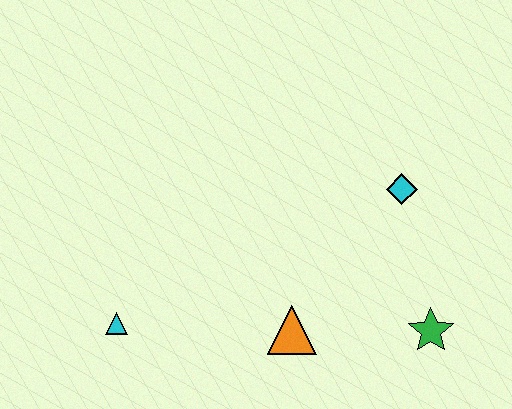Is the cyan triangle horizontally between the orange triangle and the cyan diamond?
No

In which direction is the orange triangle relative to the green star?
The orange triangle is to the left of the green star.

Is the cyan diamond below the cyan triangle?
No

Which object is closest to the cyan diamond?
The green star is closest to the cyan diamond.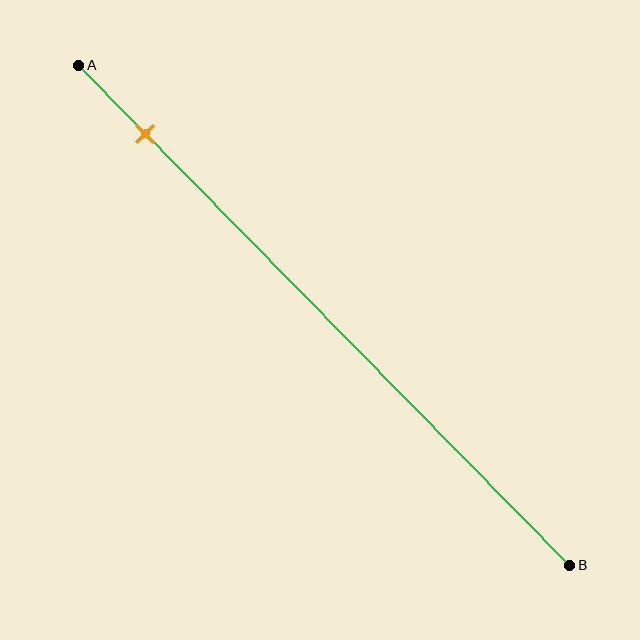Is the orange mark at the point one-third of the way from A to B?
No, the mark is at about 15% from A, not at the 33% one-third point.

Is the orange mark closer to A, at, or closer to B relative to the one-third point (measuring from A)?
The orange mark is closer to point A than the one-third point of segment AB.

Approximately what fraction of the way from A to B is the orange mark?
The orange mark is approximately 15% of the way from A to B.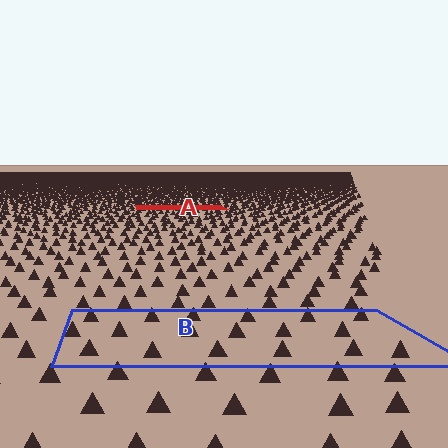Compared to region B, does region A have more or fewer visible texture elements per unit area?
Region A has more texture elements per unit area — they are packed more densely because it is farther away.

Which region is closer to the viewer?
Region B is closer. The texture elements there are larger and more spread out.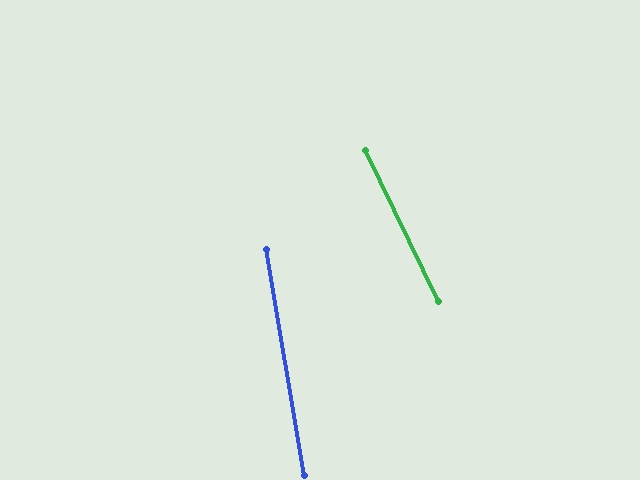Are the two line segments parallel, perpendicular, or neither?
Neither parallel nor perpendicular — they differ by about 16°.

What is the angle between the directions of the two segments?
Approximately 16 degrees.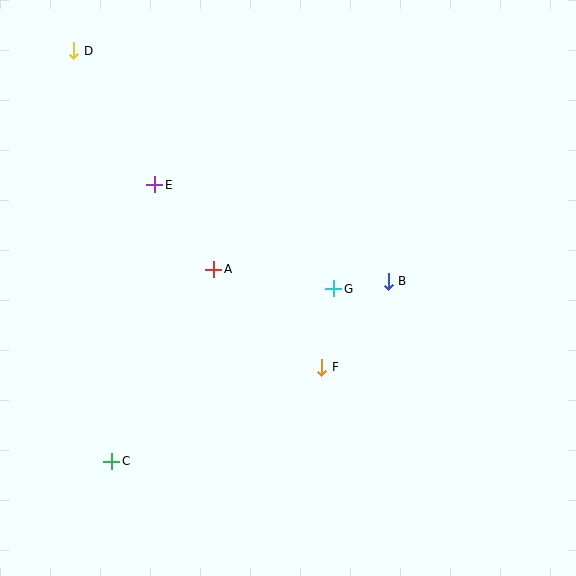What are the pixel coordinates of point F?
Point F is at (322, 367).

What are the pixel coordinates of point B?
Point B is at (388, 281).